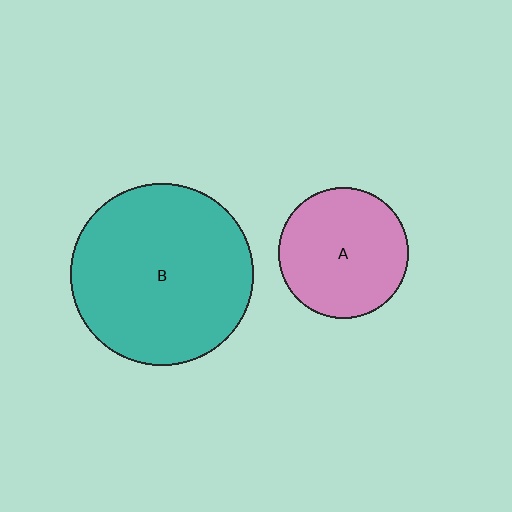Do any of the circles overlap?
No, none of the circles overlap.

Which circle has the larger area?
Circle B (teal).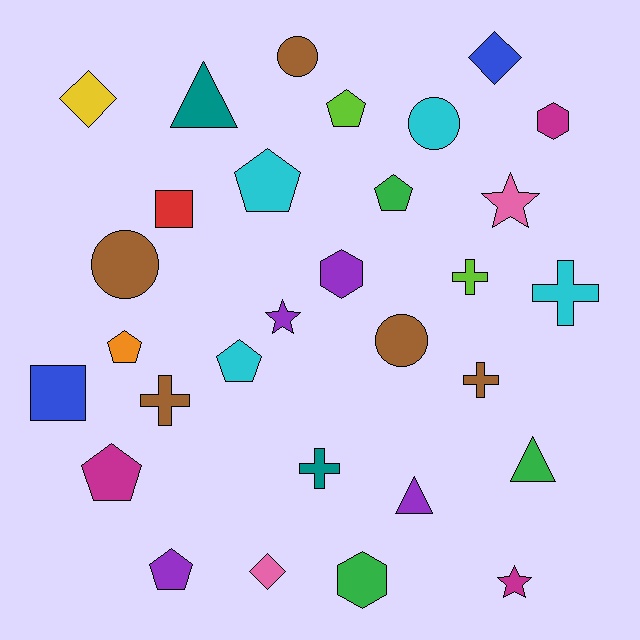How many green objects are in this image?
There are 3 green objects.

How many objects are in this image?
There are 30 objects.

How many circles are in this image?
There are 4 circles.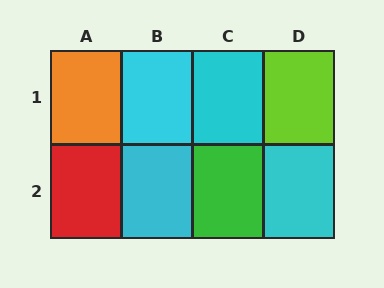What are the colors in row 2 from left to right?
Red, cyan, green, cyan.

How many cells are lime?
1 cell is lime.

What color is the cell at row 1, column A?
Orange.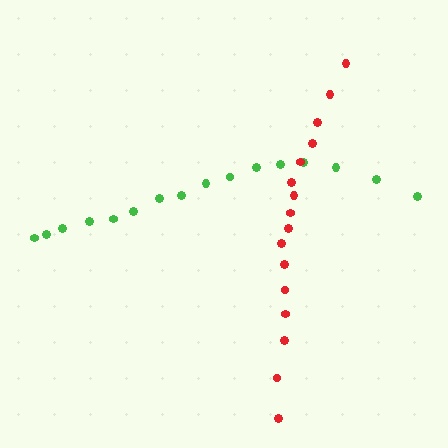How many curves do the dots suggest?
There are 2 distinct paths.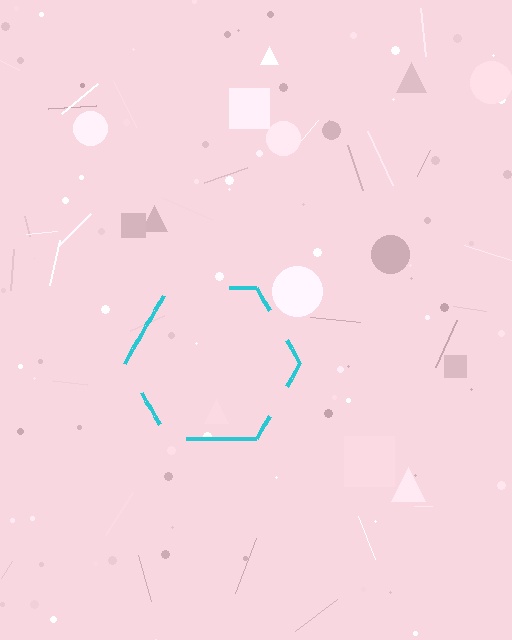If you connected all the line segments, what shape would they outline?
They would outline a hexagon.